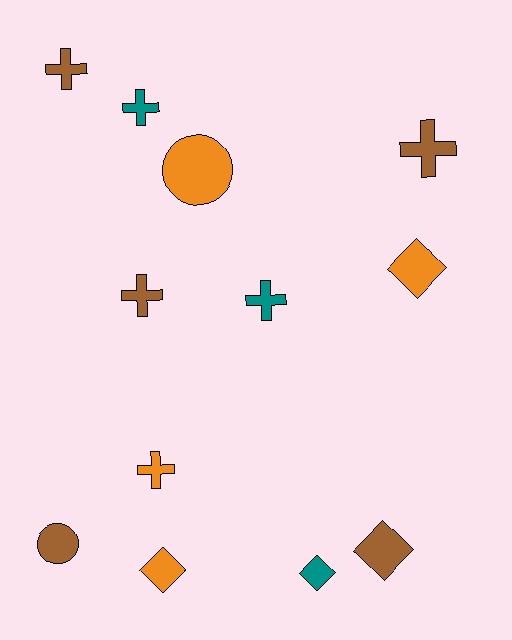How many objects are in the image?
There are 12 objects.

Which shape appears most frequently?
Cross, with 6 objects.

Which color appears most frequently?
Brown, with 5 objects.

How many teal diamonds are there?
There is 1 teal diamond.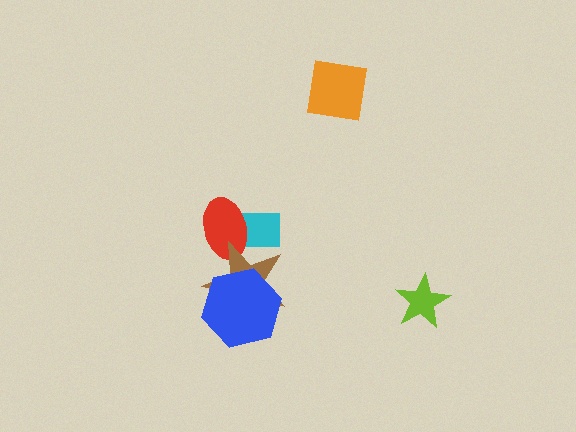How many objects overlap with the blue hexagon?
1 object overlaps with the blue hexagon.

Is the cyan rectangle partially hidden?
Yes, it is partially covered by another shape.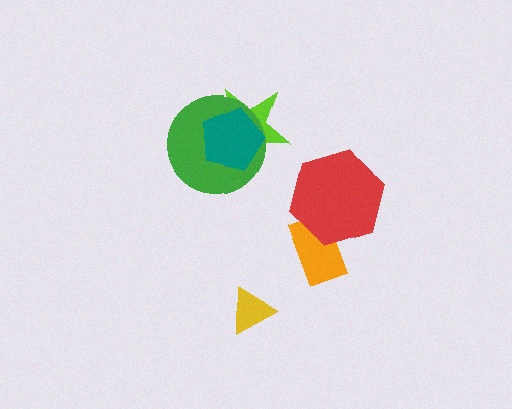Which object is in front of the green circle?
The teal pentagon is in front of the green circle.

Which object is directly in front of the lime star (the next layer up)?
The green circle is directly in front of the lime star.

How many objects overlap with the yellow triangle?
0 objects overlap with the yellow triangle.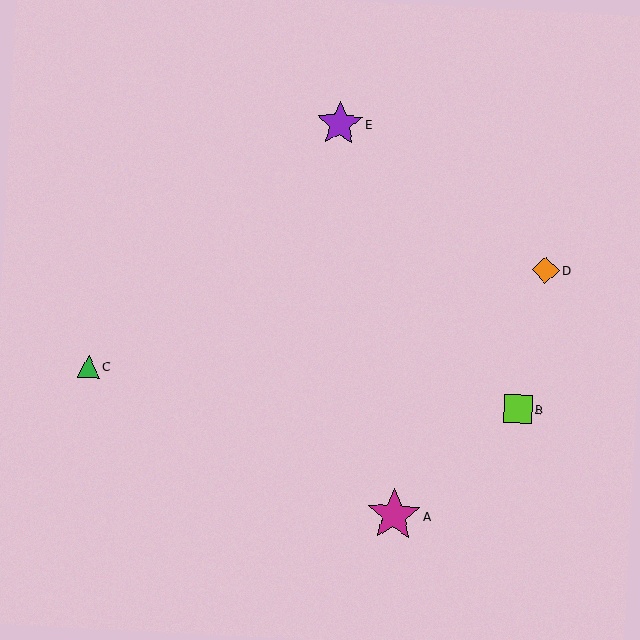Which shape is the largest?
The magenta star (labeled A) is the largest.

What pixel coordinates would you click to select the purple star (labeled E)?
Click at (340, 124) to select the purple star E.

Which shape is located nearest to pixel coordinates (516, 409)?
The lime square (labeled B) at (518, 409) is nearest to that location.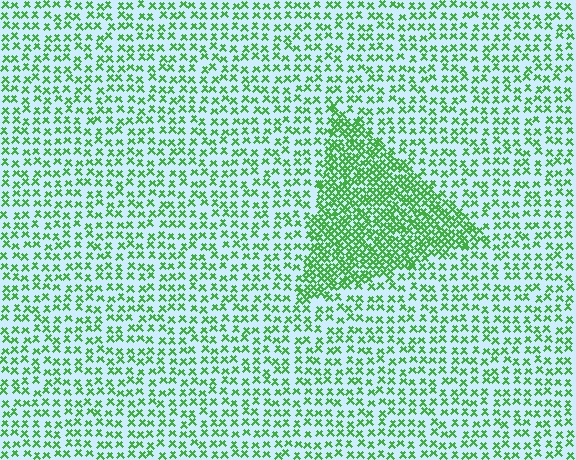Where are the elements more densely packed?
The elements are more densely packed inside the triangle boundary.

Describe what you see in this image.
The image contains small green elements arranged at two different densities. A triangle-shaped region is visible where the elements are more densely packed than the surrounding area.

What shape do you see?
I see a triangle.